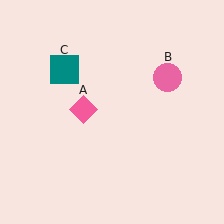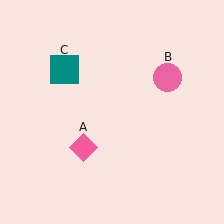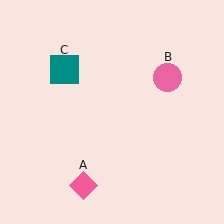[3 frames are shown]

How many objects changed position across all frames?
1 object changed position: pink diamond (object A).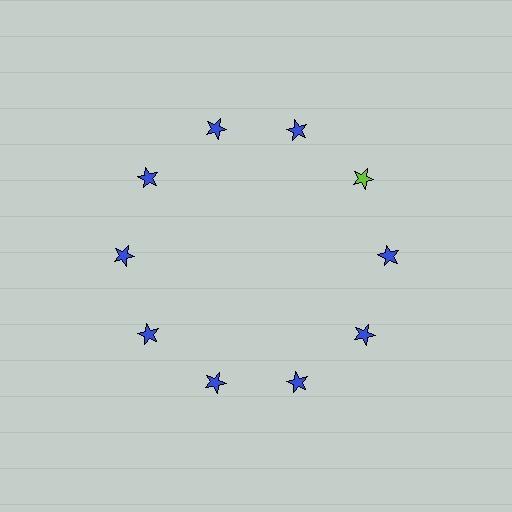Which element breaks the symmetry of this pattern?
The lime star at roughly the 2 o'clock position breaks the symmetry. All other shapes are blue stars.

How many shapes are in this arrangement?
There are 10 shapes arranged in a ring pattern.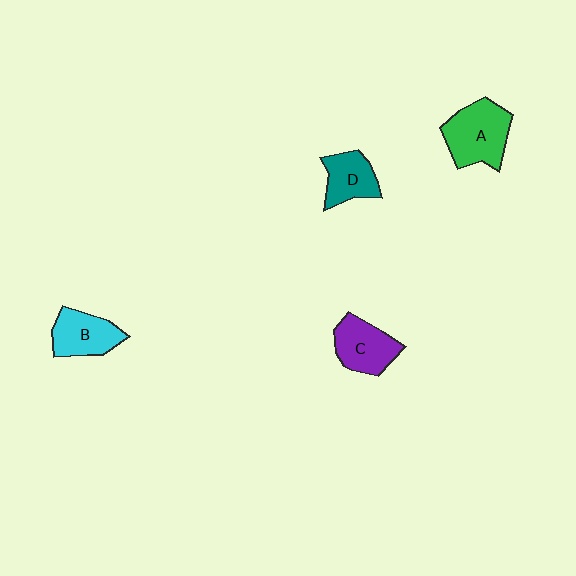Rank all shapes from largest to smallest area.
From largest to smallest: A (green), C (purple), B (cyan), D (teal).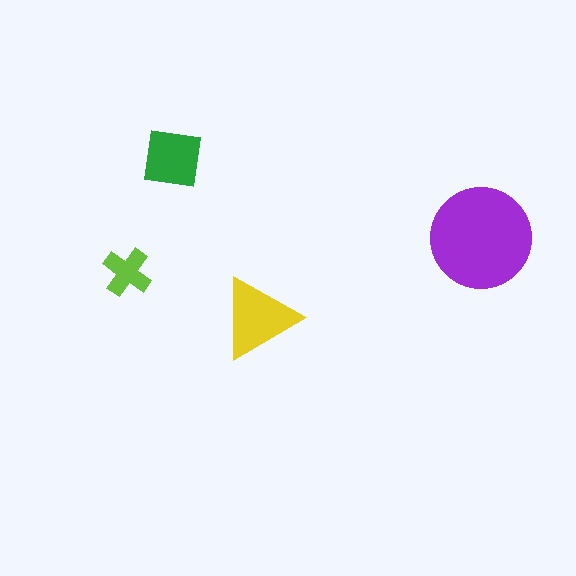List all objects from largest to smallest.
The purple circle, the yellow triangle, the green square, the lime cross.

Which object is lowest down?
The yellow triangle is bottommost.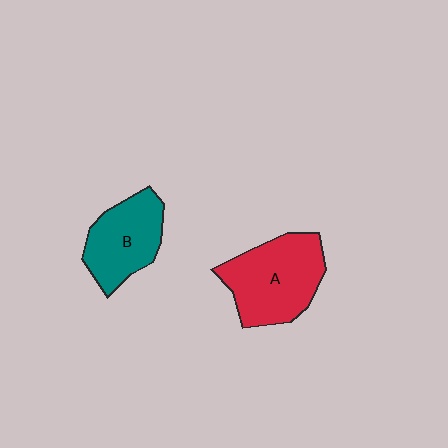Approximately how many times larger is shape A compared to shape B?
Approximately 1.3 times.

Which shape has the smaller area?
Shape B (teal).